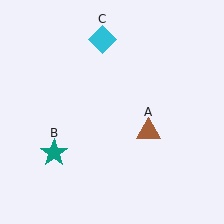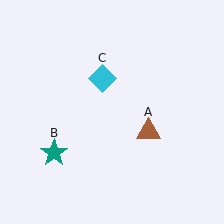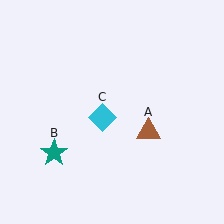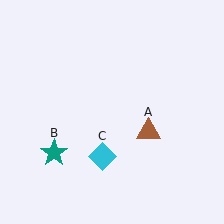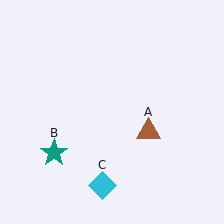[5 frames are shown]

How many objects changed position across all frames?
1 object changed position: cyan diamond (object C).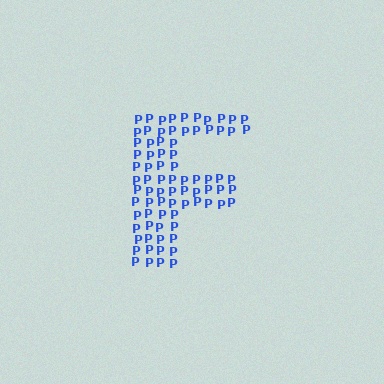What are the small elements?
The small elements are letter P's.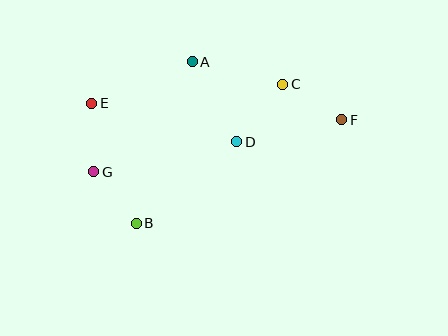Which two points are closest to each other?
Points B and G are closest to each other.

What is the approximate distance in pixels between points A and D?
The distance between A and D is approximately 92 pixels.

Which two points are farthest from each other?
Points F and G are farthest from each other.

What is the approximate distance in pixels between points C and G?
The distance between C and G is approximately 208 pixels.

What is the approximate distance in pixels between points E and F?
The distance between E and F is approximately 250 pixels.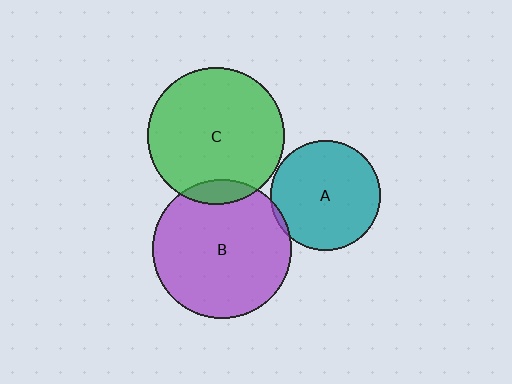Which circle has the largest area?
Circle B (purple).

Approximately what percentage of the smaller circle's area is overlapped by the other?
Approximately 5%.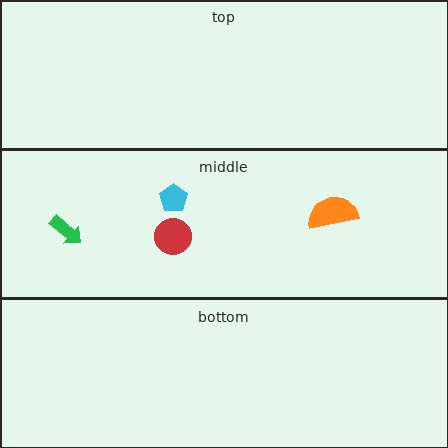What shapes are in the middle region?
The orange semicircle, the red circle, the cyan pentagon, the green arrow.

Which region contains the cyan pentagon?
The middle region.